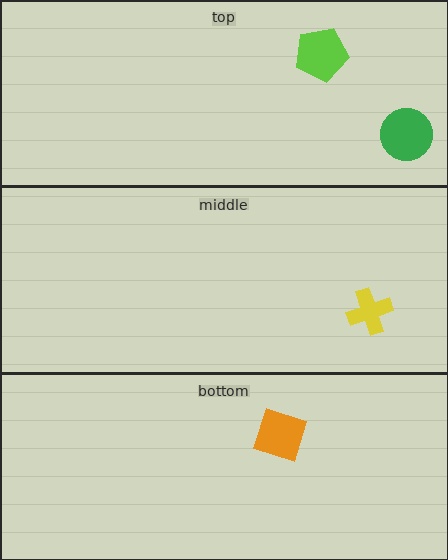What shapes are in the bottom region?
The orange square.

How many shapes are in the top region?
2.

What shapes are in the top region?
The lime pentagon, the green circle.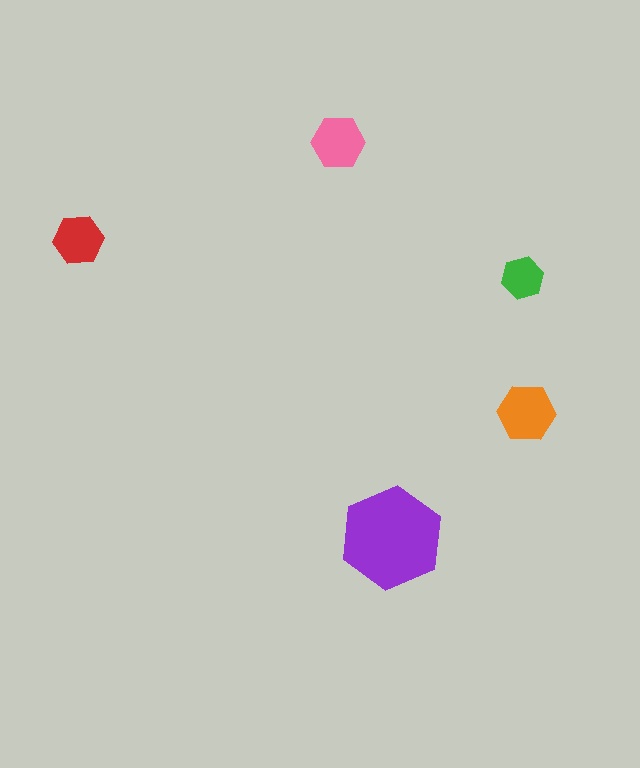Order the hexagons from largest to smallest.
the purple one, the orange one, the pink one, the red one, the green one.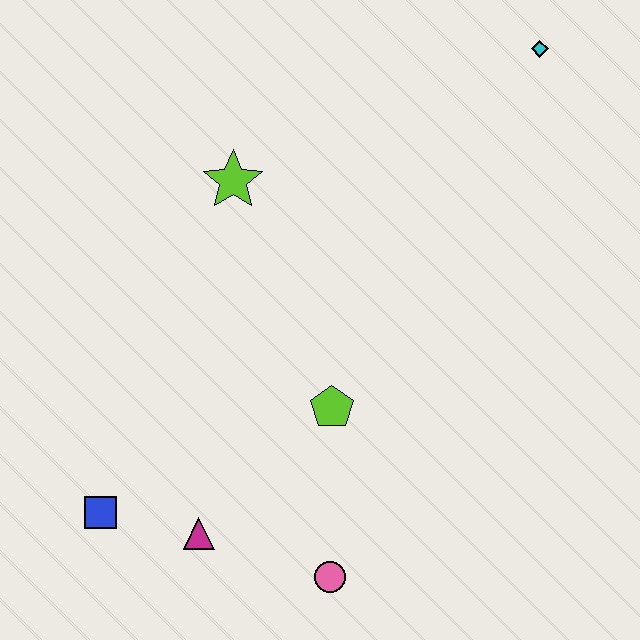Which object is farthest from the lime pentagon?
The cyan diamond is farthest from the lime pentagon.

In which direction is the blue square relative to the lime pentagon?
The blue square is to the left of the lime pentagon.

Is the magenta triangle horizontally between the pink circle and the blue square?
Yes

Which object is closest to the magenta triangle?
The blue square is closest to the magenta triangle.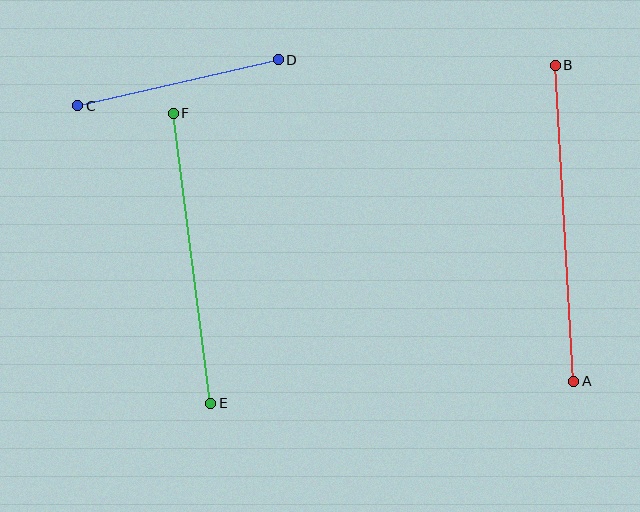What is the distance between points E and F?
The distance is approximately 292 pixels.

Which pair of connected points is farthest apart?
Points A and B are farthest apart.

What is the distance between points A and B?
The distance is approximately 316 pixels.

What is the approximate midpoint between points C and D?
The midpoint is at approximately (178, 83) pixels.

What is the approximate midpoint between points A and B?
The midpoint is at approximately (565, 223) pixels.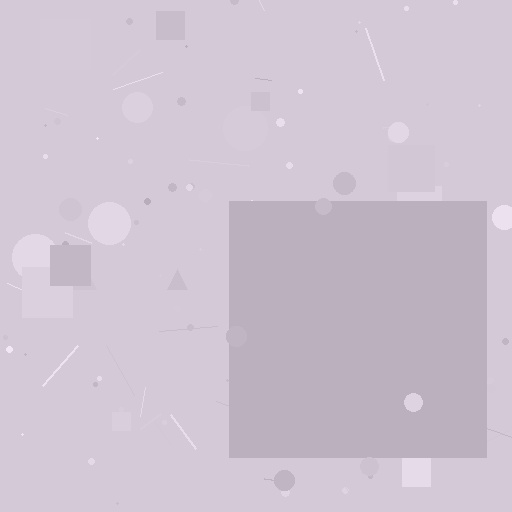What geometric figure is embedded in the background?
A square is embedded in the background.